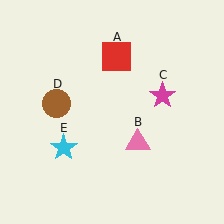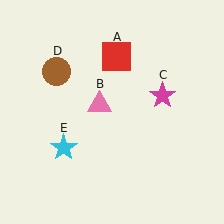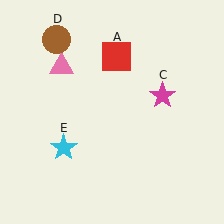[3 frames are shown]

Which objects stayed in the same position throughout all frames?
Red square (object A) and magenta star (object C) and cyan star (object E) remained stationary.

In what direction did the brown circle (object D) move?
The brown circle (object D) moved up.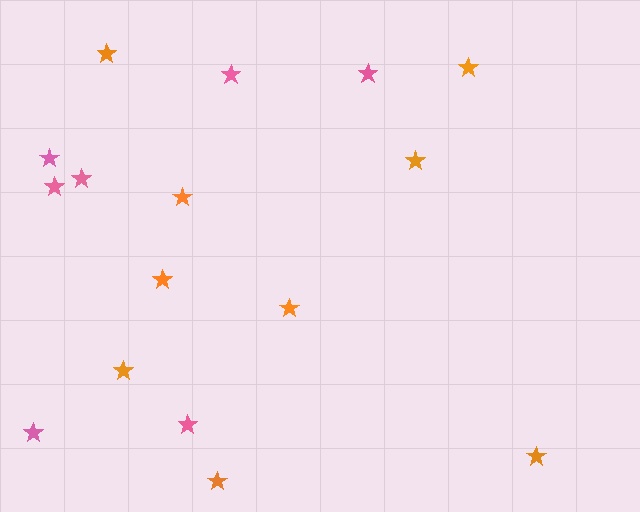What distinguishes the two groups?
There are 2 groups: one group of pink stars (7) and one group of orange stars (9).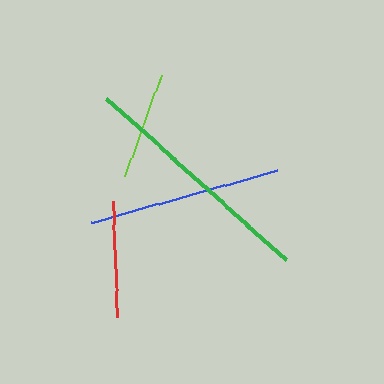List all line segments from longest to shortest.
From longest to shortest: green, blue, red, lime.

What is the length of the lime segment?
The lime segment is approximately 109 pixels long.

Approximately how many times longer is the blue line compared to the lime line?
The blue line is approximately 1.8 times the length of the lime line.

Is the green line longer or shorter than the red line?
The green line is longer than the red line.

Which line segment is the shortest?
The lime line is the shortest at approximately 109 pixels.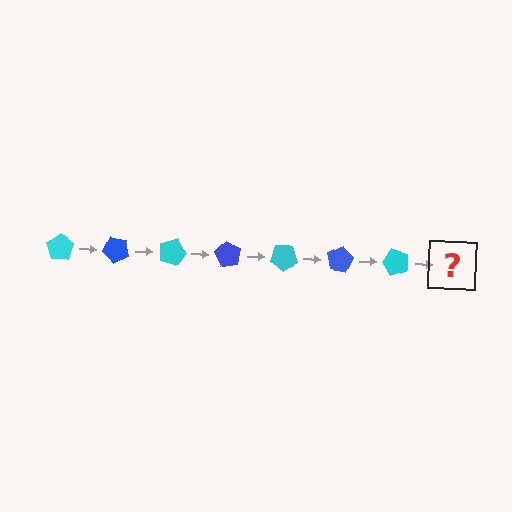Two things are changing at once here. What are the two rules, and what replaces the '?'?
The two rules are that it rotates 45 degrees each step and the color cycles through cyan and blue. The '?' should be a blue pentagon, rotated 315 degrees from the start.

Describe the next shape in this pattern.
It should be a blue pentagon, rotated 315 degrees from the start.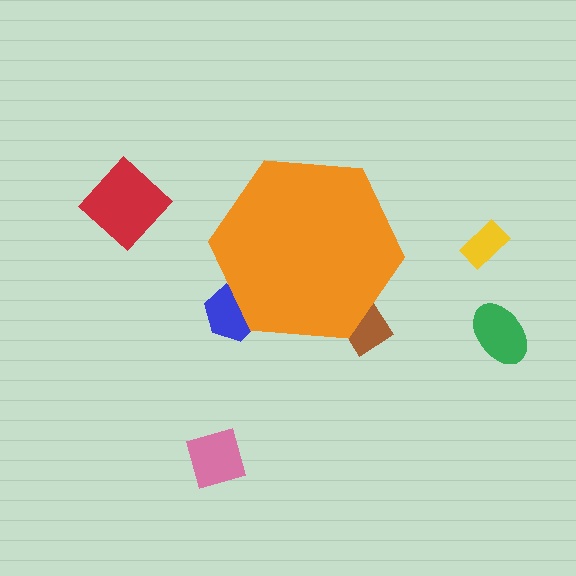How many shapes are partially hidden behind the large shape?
2 shapes are partially hidden.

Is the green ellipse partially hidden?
No, the green ellipse is fully visible.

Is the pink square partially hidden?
No, the pink square is fully visible.